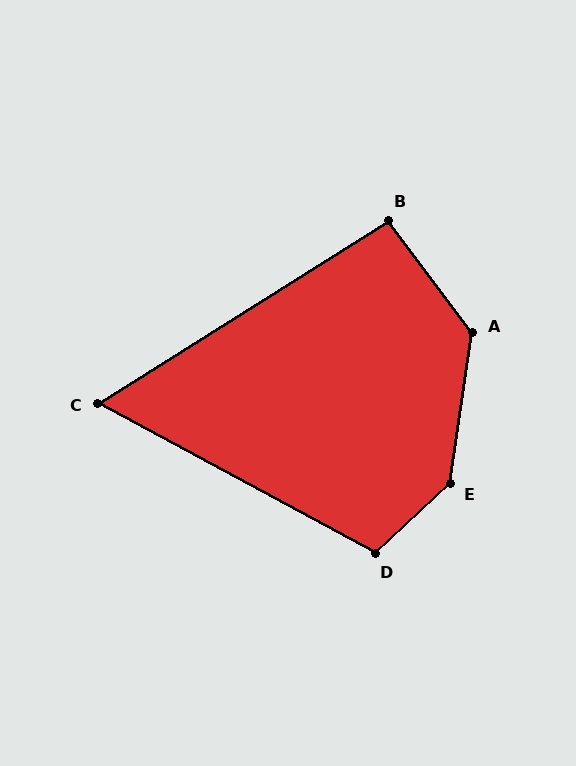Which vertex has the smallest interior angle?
C, at approximately 60 degrees.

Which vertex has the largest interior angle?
E, at approximately 141 degrees.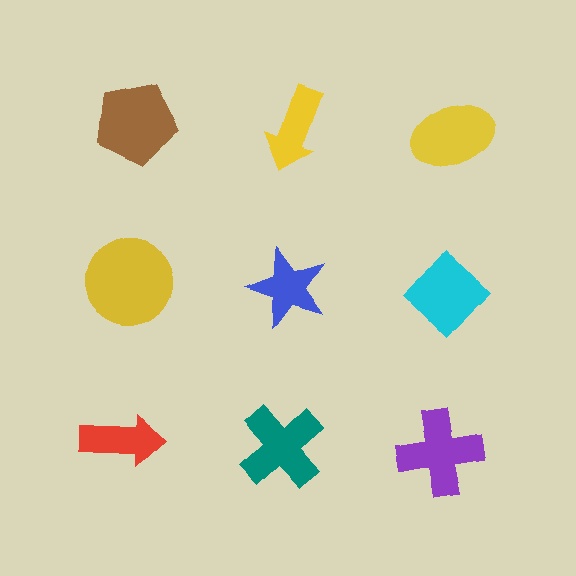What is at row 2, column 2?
A blue star.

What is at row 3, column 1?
A red arrow.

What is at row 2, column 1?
A yellow circle.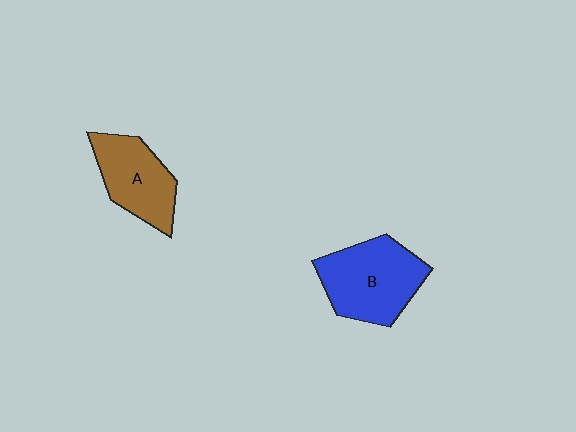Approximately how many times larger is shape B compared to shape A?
Approximately 1.3 times.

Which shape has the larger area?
Shape B (blue).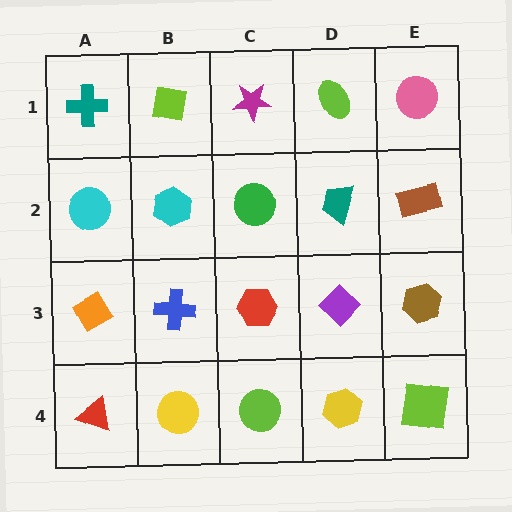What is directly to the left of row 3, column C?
A blue cross.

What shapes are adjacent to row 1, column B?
A cyan hexagon (row 2, column B), a teal cross (row 1, column A), a magenta star (row 1, column C).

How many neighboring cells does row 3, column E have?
3.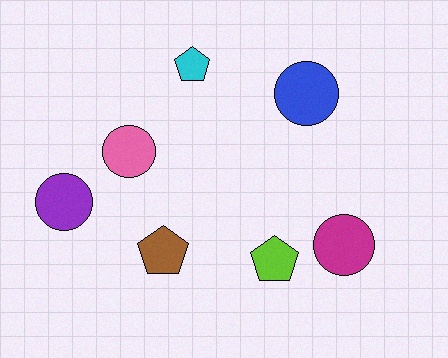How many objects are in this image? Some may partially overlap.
There are 7 objects.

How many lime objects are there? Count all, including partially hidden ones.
There is 1 lime object.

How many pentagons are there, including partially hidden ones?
There are 3 pentagons.